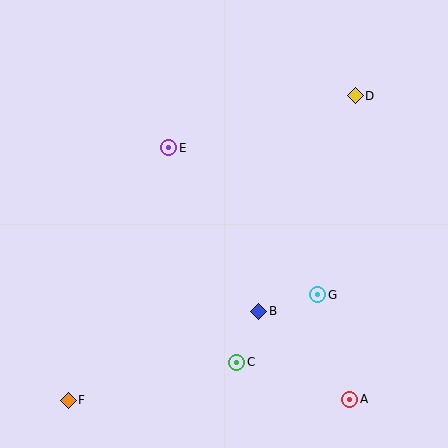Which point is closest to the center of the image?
Point B at (259, 311) is closest to the center.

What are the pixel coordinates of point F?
Point F is at (68, 400).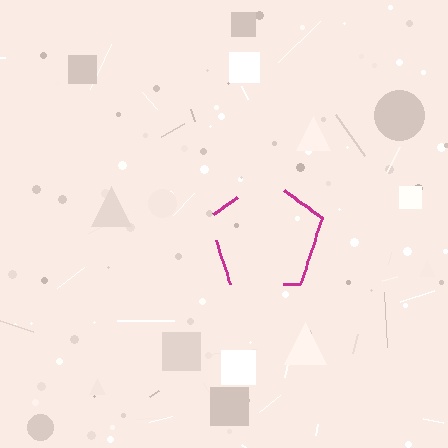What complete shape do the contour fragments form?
The contour fragments form a pentagon.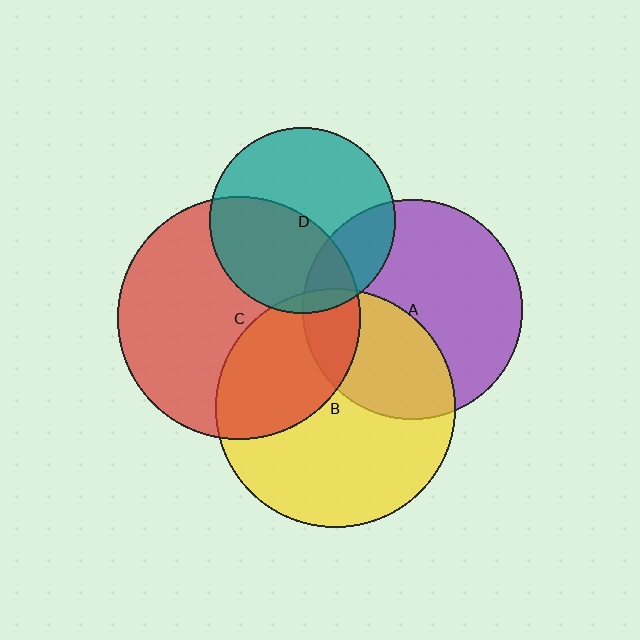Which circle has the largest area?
Circle C (red).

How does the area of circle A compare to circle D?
Approximately 1.4 times.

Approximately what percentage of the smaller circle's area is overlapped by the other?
Approximately 25%.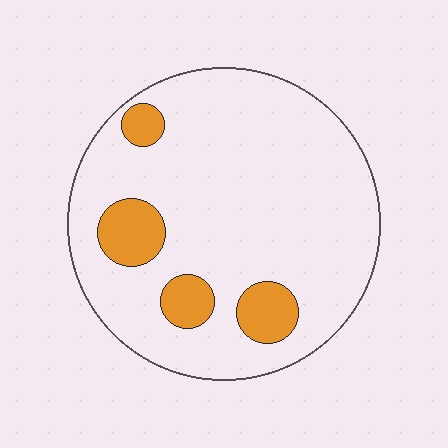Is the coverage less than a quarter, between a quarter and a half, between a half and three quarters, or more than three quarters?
Less than a quarter.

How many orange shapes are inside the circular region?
4.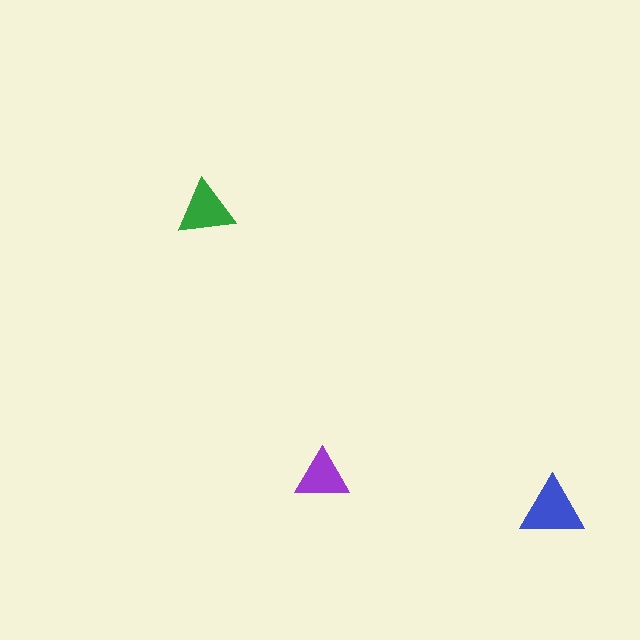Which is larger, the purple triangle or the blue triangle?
The blue one.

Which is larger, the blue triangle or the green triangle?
The blue one.